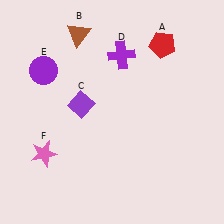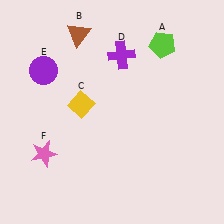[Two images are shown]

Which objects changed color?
A changed from red to lime. C changed from purple to yellow.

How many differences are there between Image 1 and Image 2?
There are 2 differences between the two images.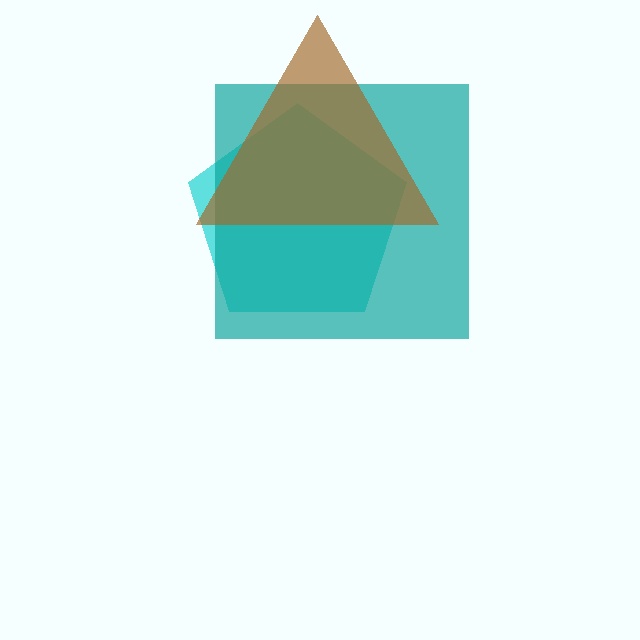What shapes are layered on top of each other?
The layered shapes are: a cyan pentagon, a teal square, a brown triangle.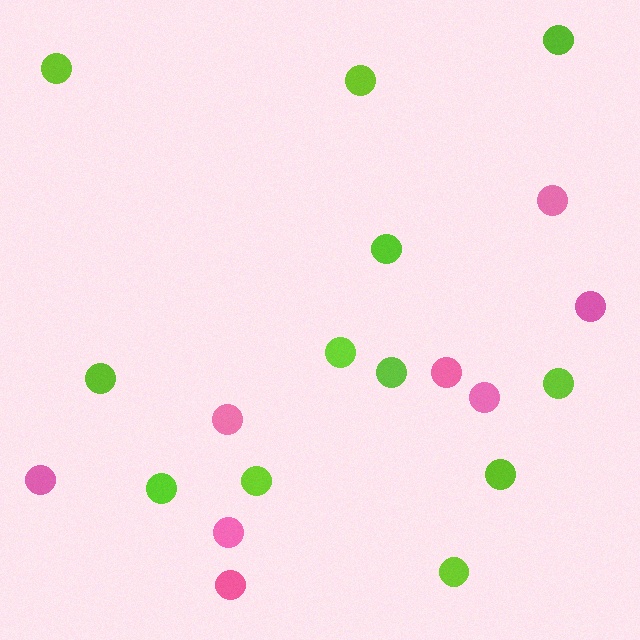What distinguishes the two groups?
There are 2 groups: one group of lime circles (12) and one group of pink circles (8).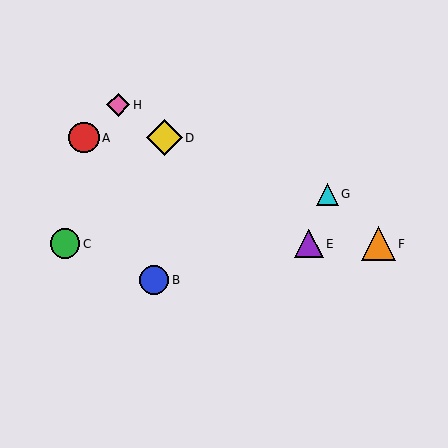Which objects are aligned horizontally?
Objects C, E, F are aligned horizontally.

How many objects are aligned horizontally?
3 objects (C, E, F) are aligned horizontally.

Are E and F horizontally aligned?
Yes, both are at y≈244.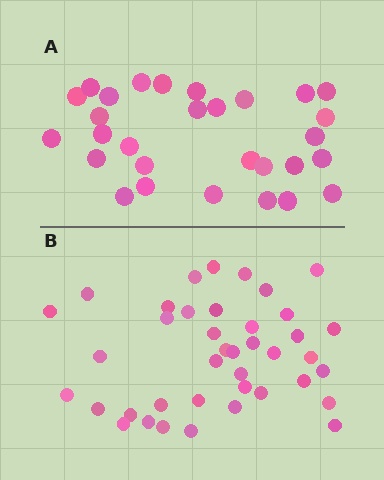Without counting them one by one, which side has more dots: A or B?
Region B (the bottom region) has more dots.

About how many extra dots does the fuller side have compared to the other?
Region B has roughly 12 or so more dots than region A.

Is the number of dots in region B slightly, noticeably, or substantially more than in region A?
Region B has noticeably more, but not dramatically so. The ratio is roughly 1.4 to 1.